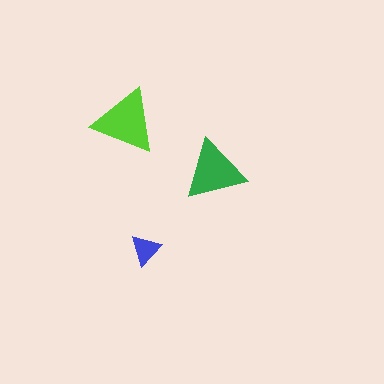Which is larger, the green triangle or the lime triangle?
The lime one.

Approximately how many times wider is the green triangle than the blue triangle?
About 2 times wider.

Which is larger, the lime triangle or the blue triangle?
The lime one.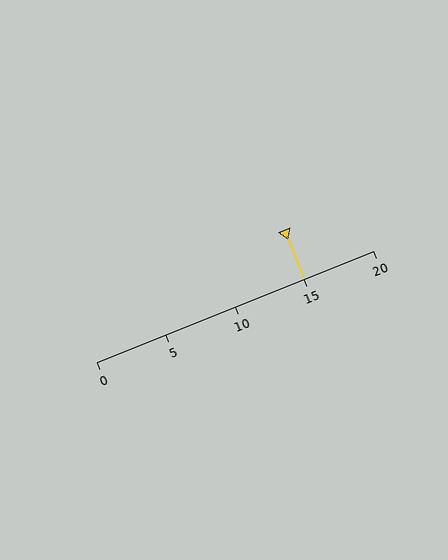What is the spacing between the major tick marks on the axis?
The major ticks are spaced 5 apart.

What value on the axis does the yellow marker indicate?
The marker indicates approximately 15.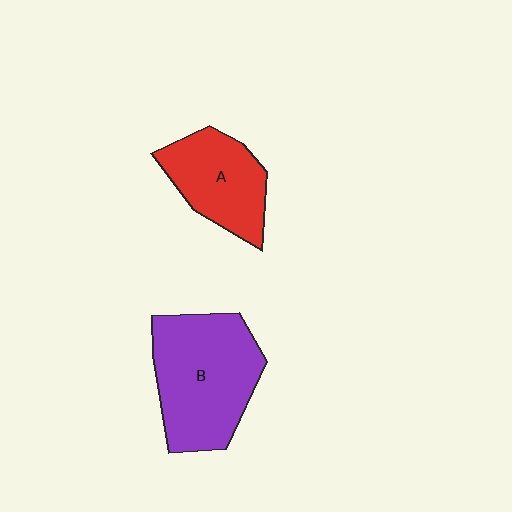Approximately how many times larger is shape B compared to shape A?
Approximately 1.5 times.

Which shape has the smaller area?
Shape A (red).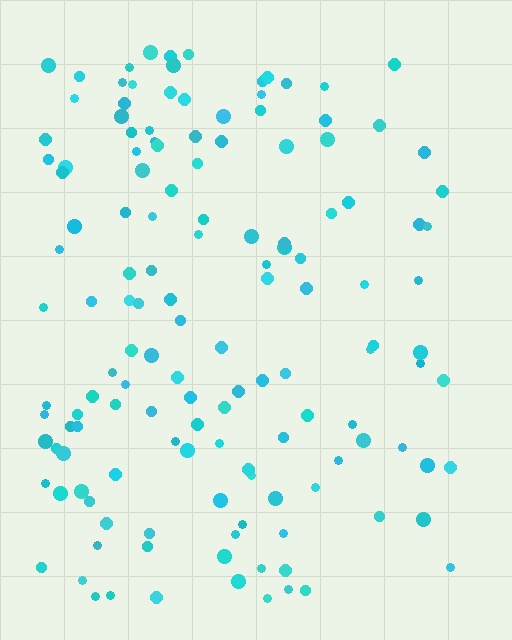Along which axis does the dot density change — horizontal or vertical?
Horizontal.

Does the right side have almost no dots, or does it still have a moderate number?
Still a moderate number, just noticeably fewer than the left.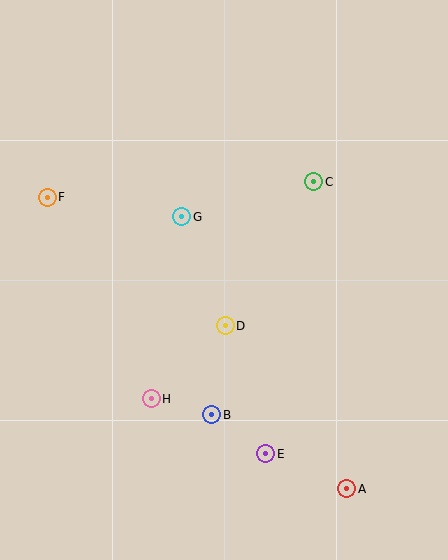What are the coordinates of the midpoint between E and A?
The midpoint between E and A is at (306, 471).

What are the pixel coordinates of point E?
Point E is at (266, 454).